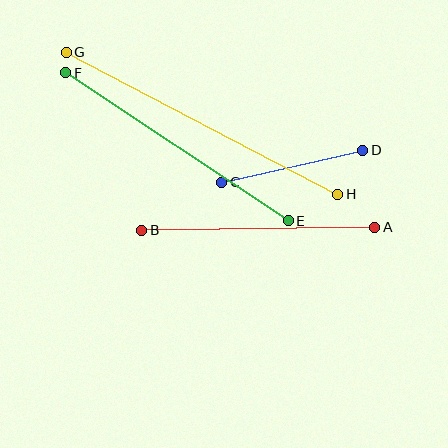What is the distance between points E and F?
The distance is approximately 267 pixels.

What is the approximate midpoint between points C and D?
The midpoint is at approximately (292, 166) pixels.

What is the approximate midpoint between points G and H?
The midpoint is at approximately (202, 123) pixels.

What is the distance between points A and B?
The distance is approximately 233 pixels.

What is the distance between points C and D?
The distance is approximately 144 pixels.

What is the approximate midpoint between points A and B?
The midpoint is at approximately (258, 229) pixels.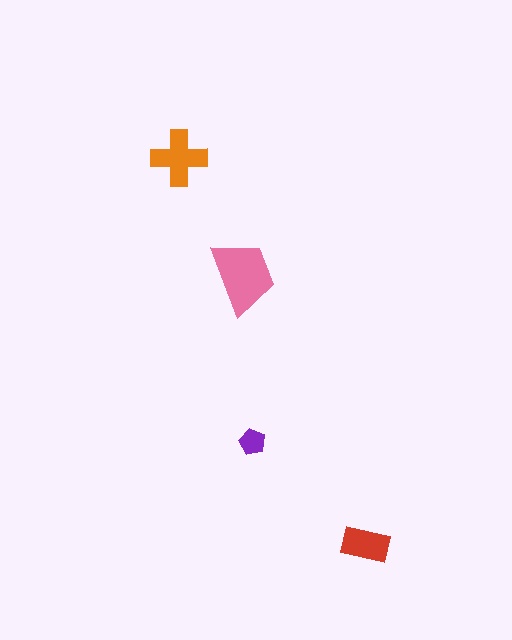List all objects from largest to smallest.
The pink trapezoid, the orange cross, the red rectangle, the purple pentagon.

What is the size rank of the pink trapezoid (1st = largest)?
1st.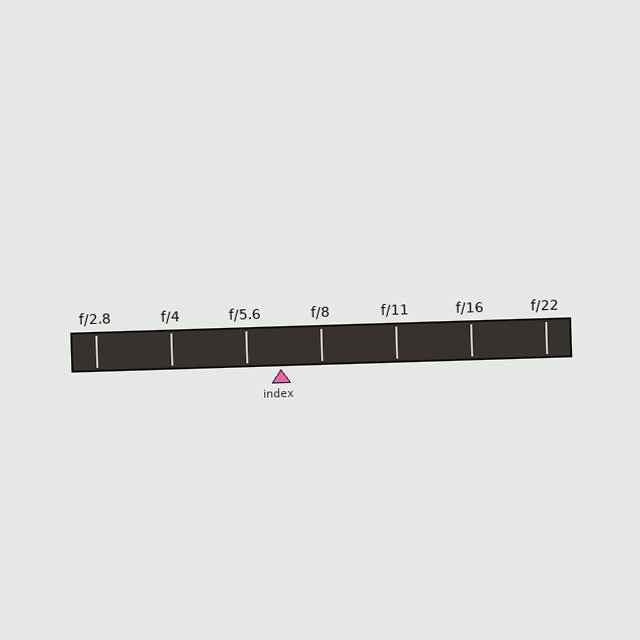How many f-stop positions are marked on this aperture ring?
There are 7 f-stop positions marked.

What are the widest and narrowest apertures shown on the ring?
The widest aperture shown is f/2.8 and the narrowest is f/22.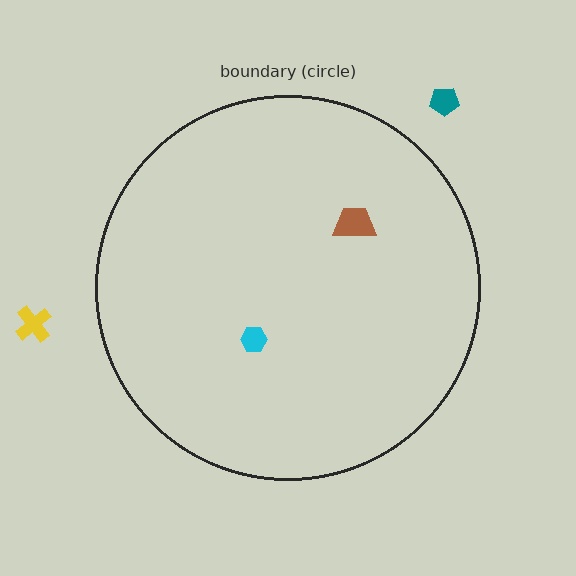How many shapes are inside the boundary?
2 inside, 2 outside.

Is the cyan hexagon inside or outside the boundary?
Inside.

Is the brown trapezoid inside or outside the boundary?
Inside.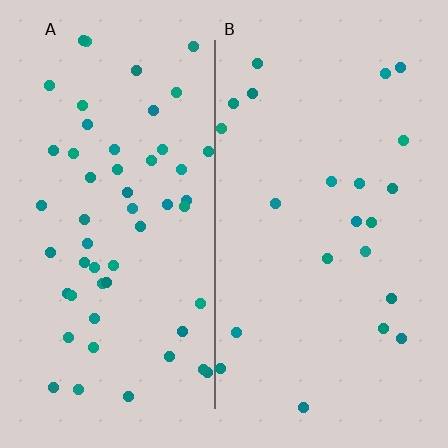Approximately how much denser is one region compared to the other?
Approximately 2.4× — region A over region B.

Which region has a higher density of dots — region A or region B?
A (the left).